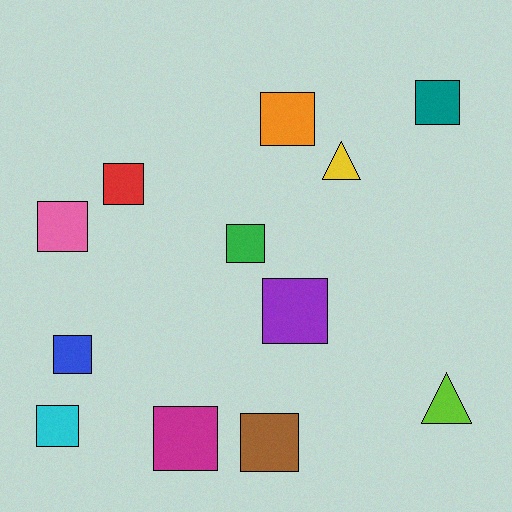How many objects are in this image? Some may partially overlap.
There are 12 objects.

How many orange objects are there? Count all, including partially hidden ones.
There is 1 orange object.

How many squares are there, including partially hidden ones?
There are 10 squares.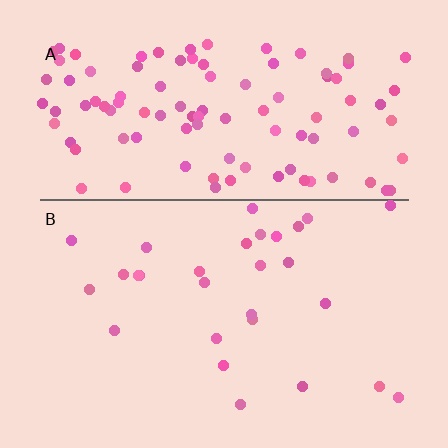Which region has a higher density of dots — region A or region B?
A (the top).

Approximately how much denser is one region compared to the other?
Approximately 3.7× — region A over region B.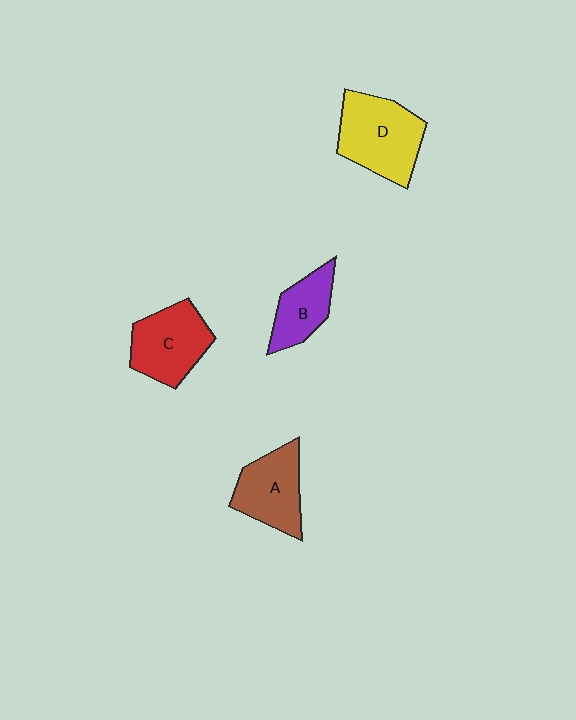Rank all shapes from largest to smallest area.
From largest to smallest: D (yellow), C (red), A (brown), B (purple).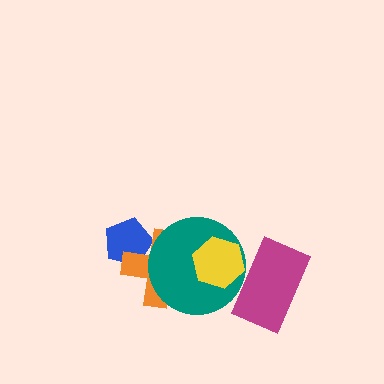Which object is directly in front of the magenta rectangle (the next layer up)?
The teal circle is directly in front of the magenta rectangle.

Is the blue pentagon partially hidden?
Yes, it is partially covered by another shape.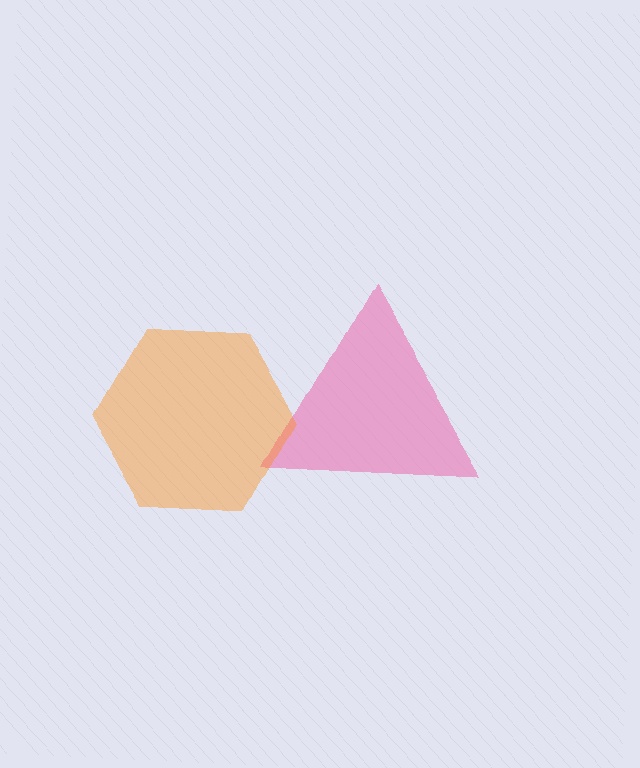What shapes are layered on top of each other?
The layered shapes are: a pink triangle, an orange hexagon.